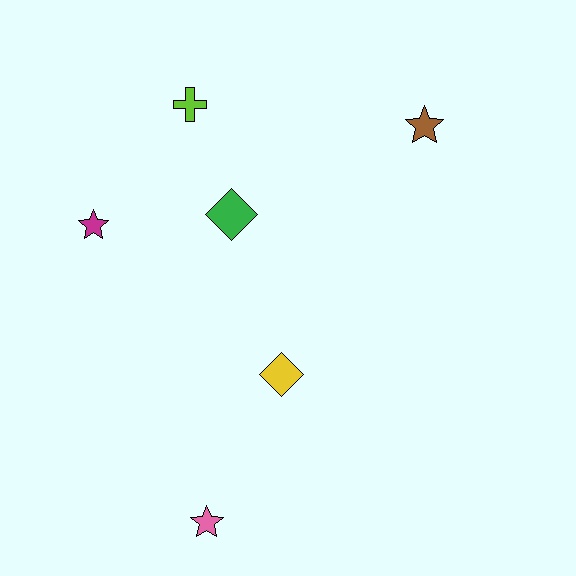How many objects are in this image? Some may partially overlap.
There are 6 objects.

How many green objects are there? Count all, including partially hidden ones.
There is 1 green object.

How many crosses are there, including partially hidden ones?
There is 1 cross.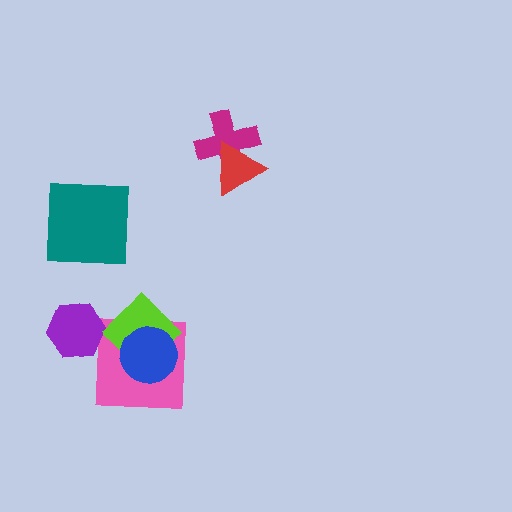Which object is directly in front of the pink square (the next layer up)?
The lime diamond is directly in front of the pink square.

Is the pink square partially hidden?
Yes, it is partially covered by another shape.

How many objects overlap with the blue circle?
2 objects overlap with the blue circle.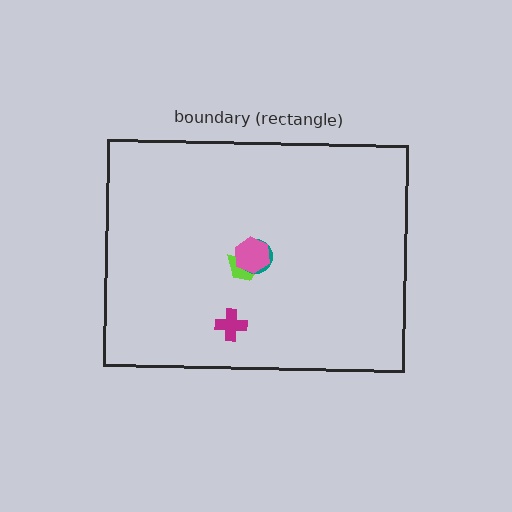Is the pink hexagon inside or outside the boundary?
Inside.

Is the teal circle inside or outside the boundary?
Inside.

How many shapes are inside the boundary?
4 inside, 0 outside.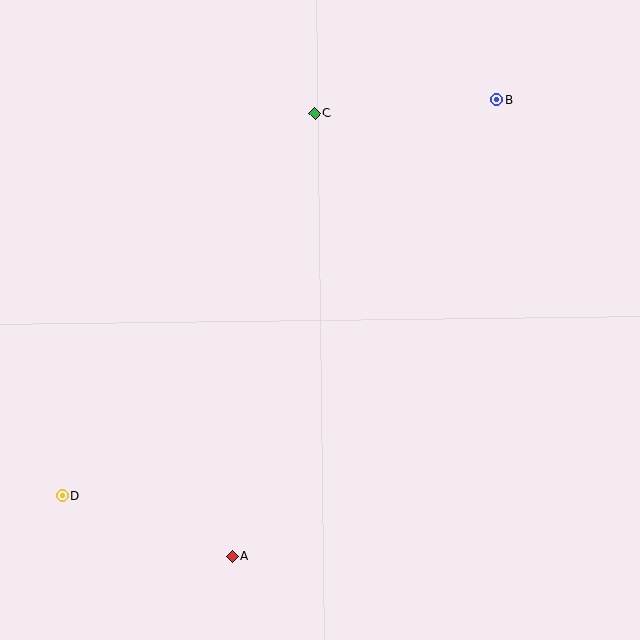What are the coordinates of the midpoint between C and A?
The midpoint between C and A is at (273, 335).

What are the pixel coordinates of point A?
Point A is at (232, 556).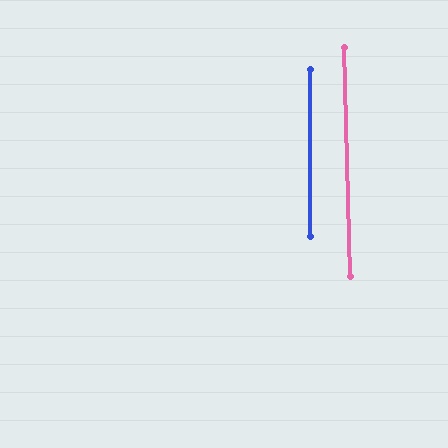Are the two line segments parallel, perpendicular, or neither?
Parallel — their directions differ by only 1.3°.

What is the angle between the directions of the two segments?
Approximately 1 degree.